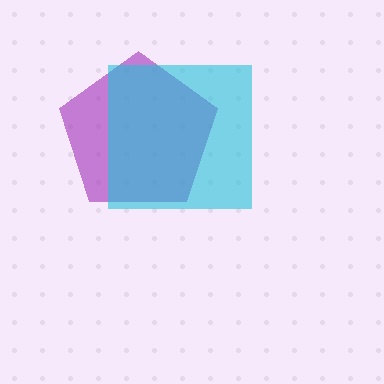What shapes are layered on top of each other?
The layered shapes are: a purple pentagon, a cyan square.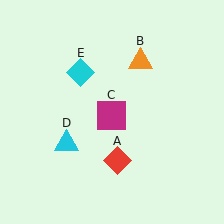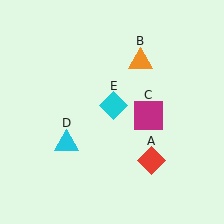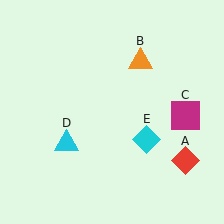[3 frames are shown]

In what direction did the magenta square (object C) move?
The magenta square (object C) moved right.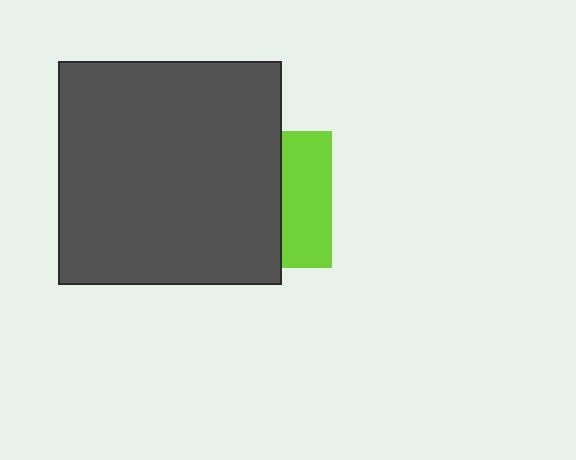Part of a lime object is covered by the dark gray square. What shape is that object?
It is a square.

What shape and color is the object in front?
The object in front is a dark gray square.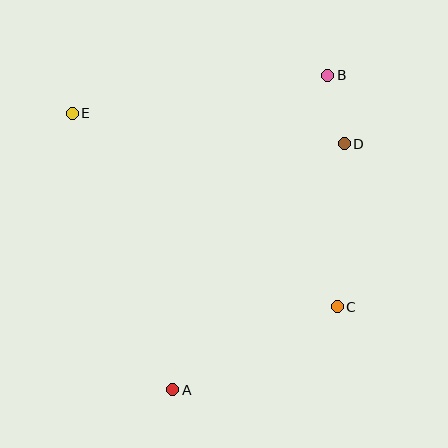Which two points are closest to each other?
Points B and D are closest to each other.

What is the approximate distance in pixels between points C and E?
The distance between C and E is approximately 329 pixels.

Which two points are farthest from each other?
Points A and B are farthest from each other.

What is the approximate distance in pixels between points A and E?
The distance between A and E is approximately 294 pixels.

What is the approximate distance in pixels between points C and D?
The distance between C and D is approximately 164 pixels.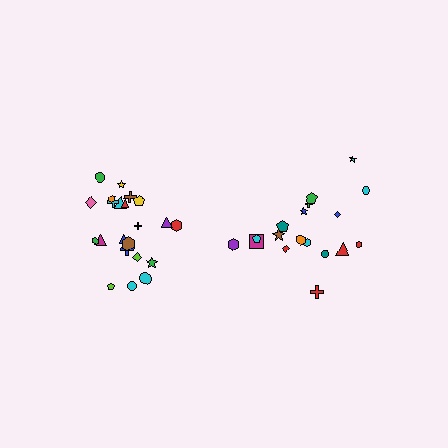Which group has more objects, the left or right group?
The left group.